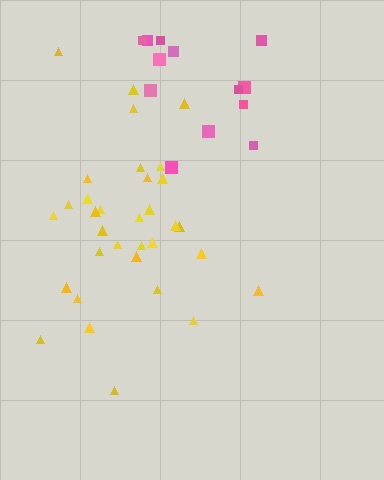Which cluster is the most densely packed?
Yellow.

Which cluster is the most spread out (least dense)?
Pink.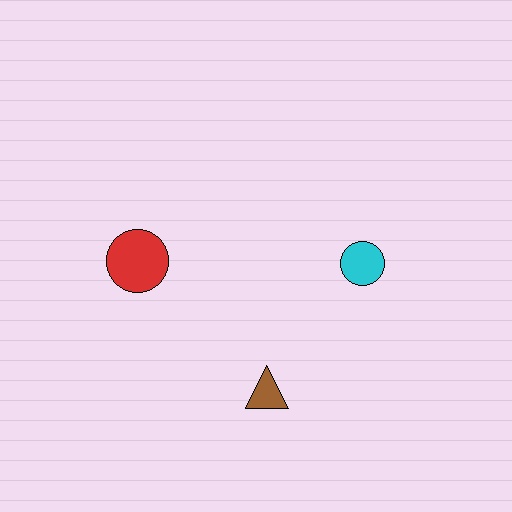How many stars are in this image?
There are no stars.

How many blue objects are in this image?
There are no blue objects.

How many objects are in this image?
There are 3 objects.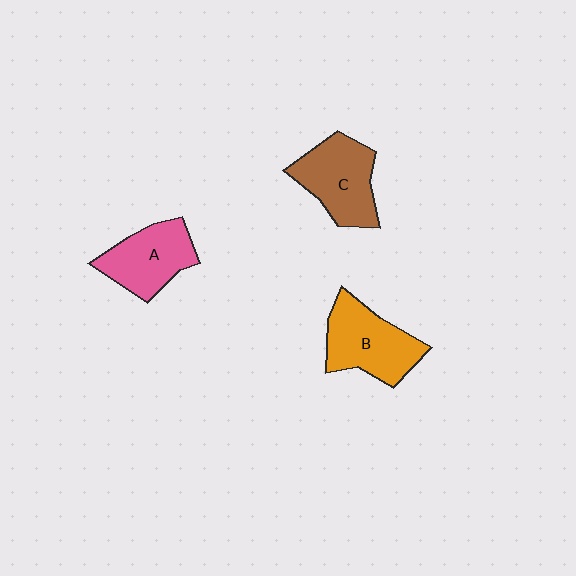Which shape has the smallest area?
Shape A (pink).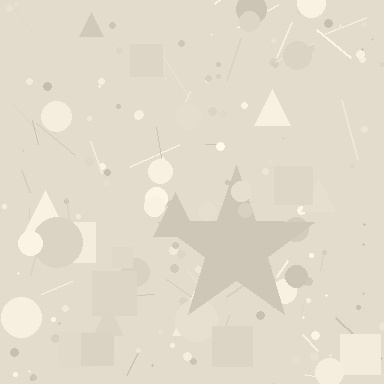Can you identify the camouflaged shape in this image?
The camouflaged shape is a star.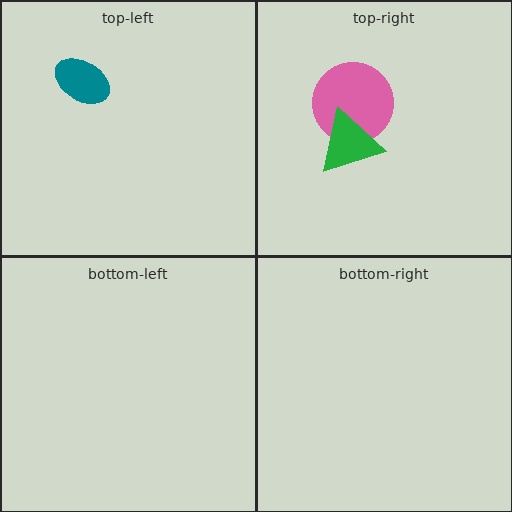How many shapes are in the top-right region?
2.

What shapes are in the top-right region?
The pink circle, the green triangle.